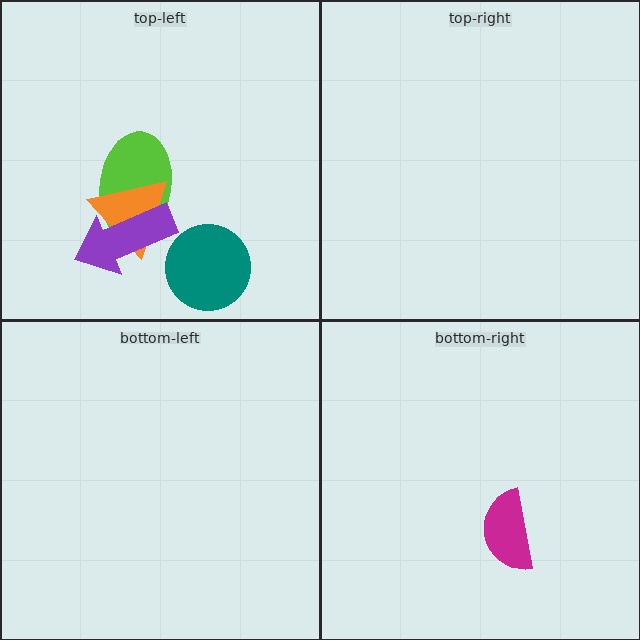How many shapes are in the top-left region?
4.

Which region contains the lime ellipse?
The top-left region.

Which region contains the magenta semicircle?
The bottom-right region.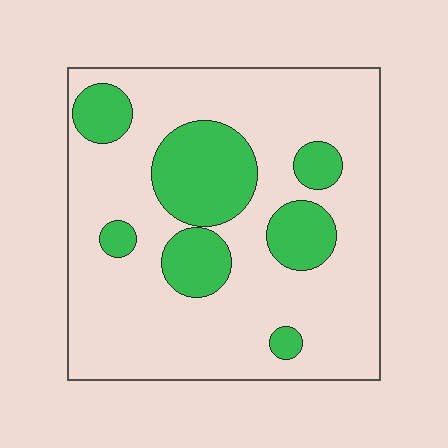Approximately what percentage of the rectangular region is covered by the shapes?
Approximately 25%.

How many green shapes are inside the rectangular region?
7.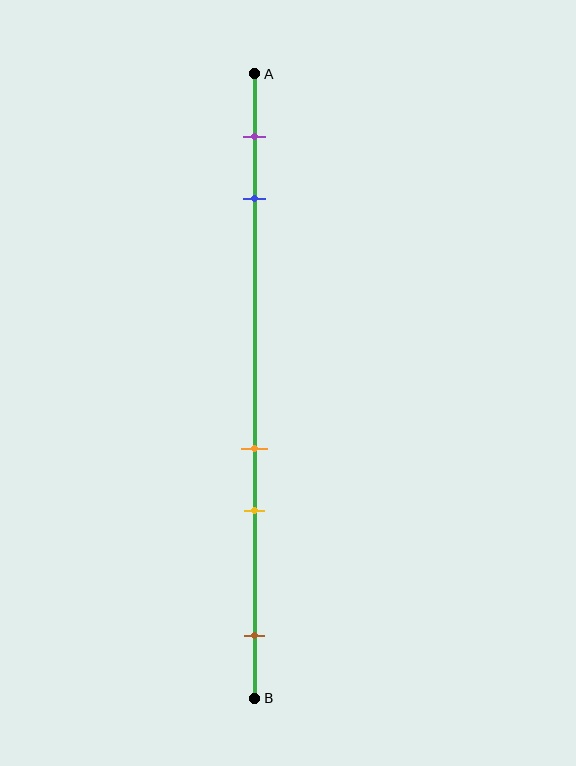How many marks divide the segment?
There are 5 marks dividing the segment.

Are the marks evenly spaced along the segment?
No, the marks are not evenly spaced.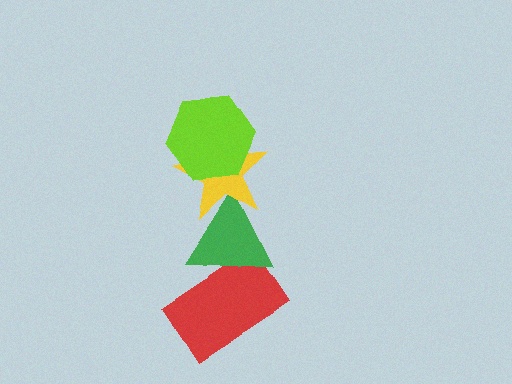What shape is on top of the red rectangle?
The green triangle is on top of the red rectangle.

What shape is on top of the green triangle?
The yellow star is on top of the green triangle.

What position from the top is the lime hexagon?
The lime hexagon is 1st from the top.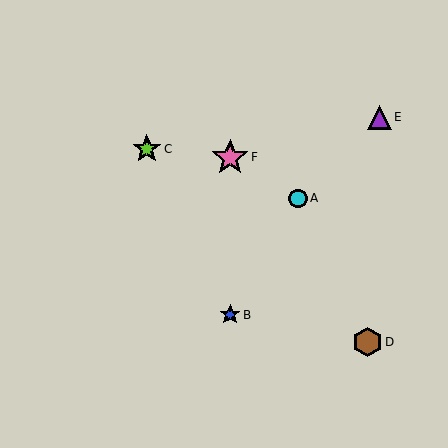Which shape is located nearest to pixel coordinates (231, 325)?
The blue star (labeled B) at (230, 315) is nearest to that location.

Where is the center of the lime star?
The center of the lime star is at (147, 149).